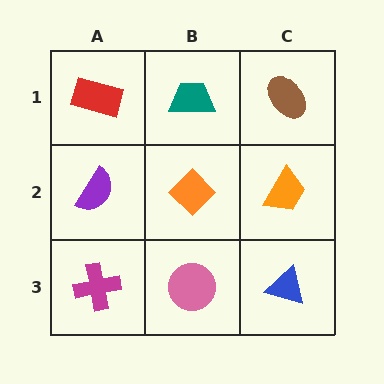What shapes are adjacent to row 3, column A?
A purple semicircle (row 2, column A), a pink circle (row 3, column B).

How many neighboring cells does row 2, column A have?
3.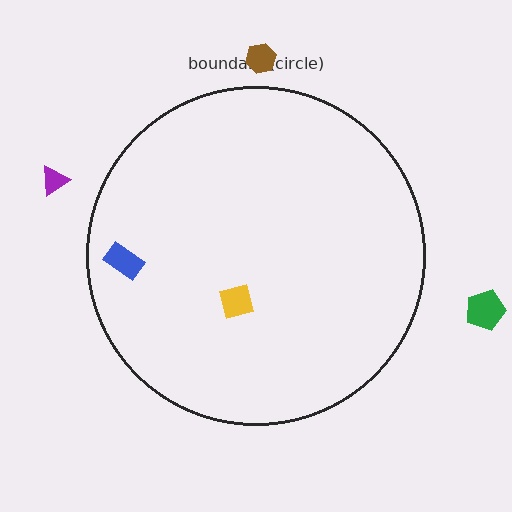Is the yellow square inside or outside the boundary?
Inside.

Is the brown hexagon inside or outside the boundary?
Outside.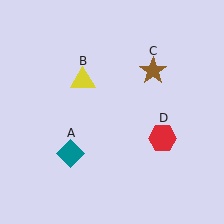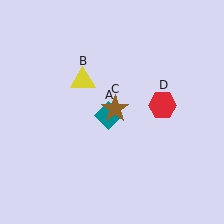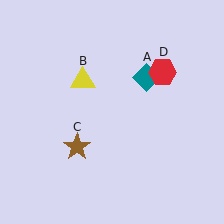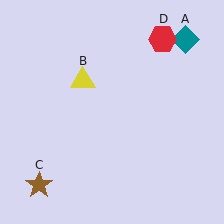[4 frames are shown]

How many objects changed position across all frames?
3 objects changed position: teal diamond (object A), brown star (object C), red hexagon (object D).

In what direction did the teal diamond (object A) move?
The teal diamond (object A) moved up and to the right.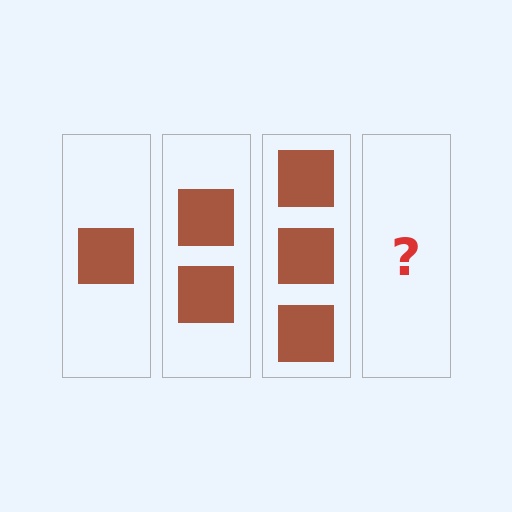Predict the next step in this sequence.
The next step is 4 squares.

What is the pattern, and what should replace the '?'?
The pattern is that each step adds one more square. The '?' should be 4 squares.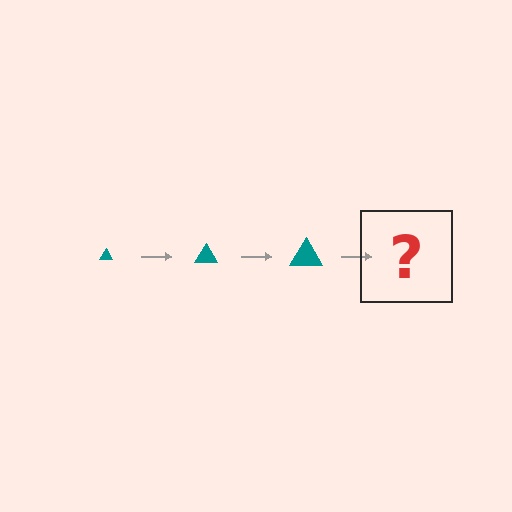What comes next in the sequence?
The next element should be a teal triangle, larger than the previous one.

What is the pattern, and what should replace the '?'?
The pattern is that the triangle gets progressively larger each step. The '?' should be a teal triangle, larger than the previous one.